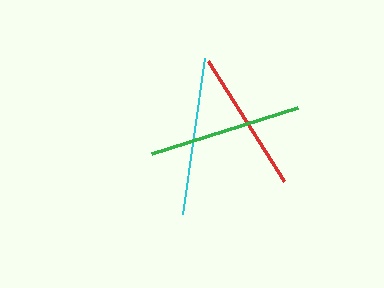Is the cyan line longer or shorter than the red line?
The cyan line is longer than the red line.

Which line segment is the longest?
The cyan line is the longest at approximately 158 pixels.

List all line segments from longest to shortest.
From longest to shortest: cyan, green, red.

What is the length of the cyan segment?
The cyan segment is approximately 158 pixels long.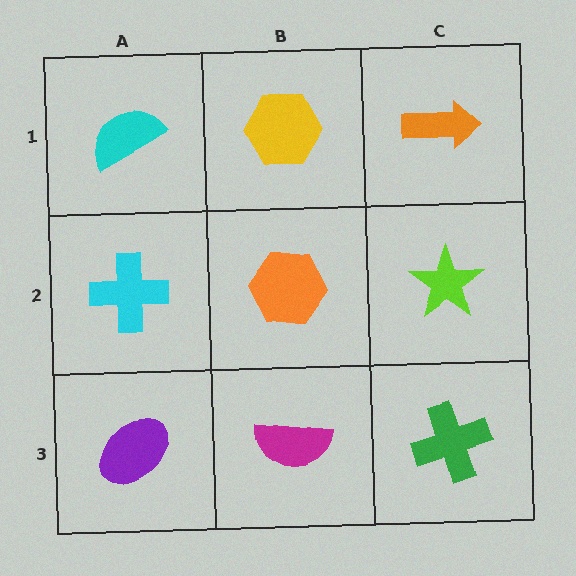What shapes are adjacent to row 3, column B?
An orange hexagon (row 2, column B), a purple ellipse (row 3, column A), a green cross (row 3, column C).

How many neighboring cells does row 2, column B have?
4.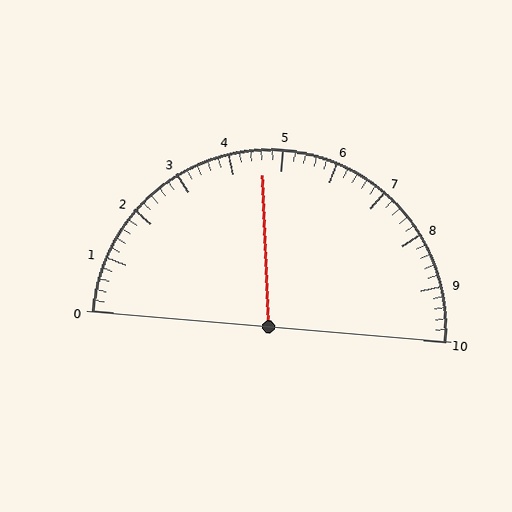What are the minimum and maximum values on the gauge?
The gauge ranges from 0 to 10.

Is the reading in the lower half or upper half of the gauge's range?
The reading is in the lower half of the range (0 to 10).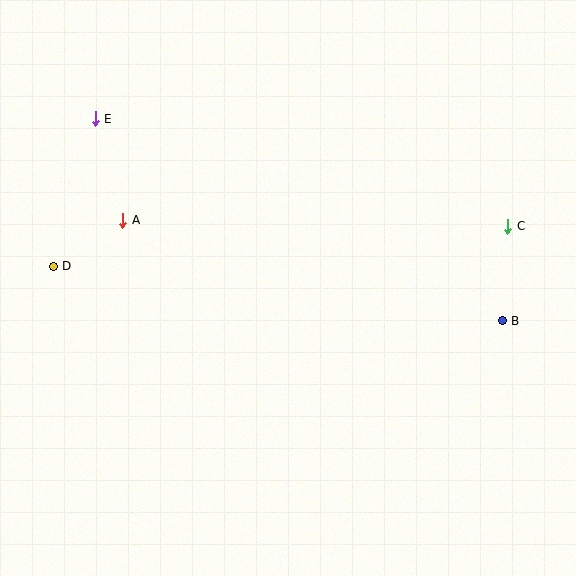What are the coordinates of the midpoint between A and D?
The midpoint between A and D is at (88, 243).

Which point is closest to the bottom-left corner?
Point D is closest to the bottom-left corner.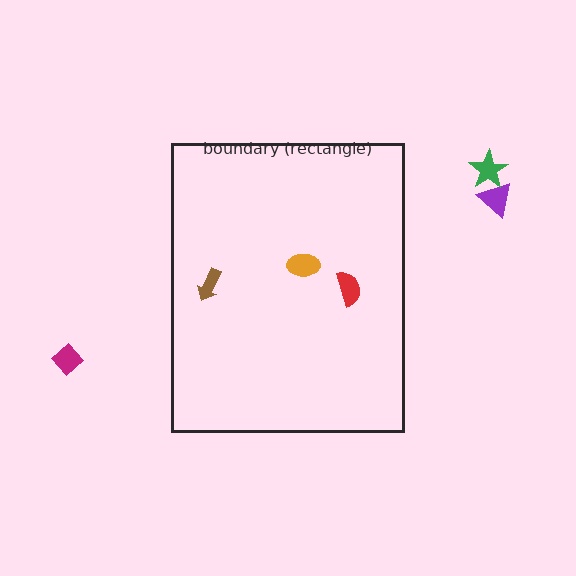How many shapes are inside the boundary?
3 inside, 3 outside.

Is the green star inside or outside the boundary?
Outside.